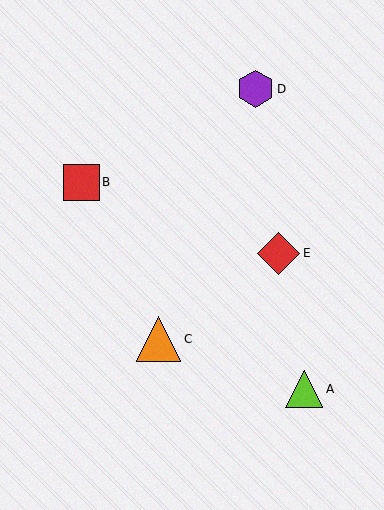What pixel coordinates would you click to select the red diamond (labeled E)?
Click at (279, 253) to select the red diamond E.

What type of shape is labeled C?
Shape C is an orange triangle.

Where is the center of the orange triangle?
The center of the orange triangle is at (159, 339).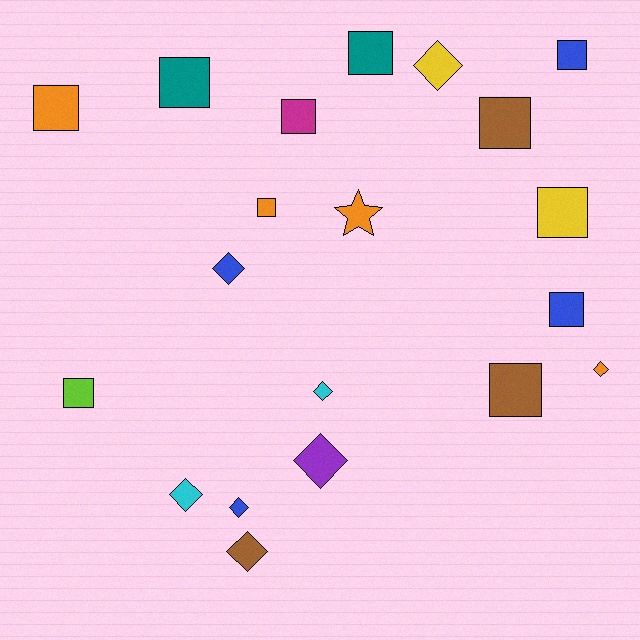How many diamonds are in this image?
There are 8 diamonds.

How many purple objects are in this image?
There is 1 purple object.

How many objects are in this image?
There are 20 objects.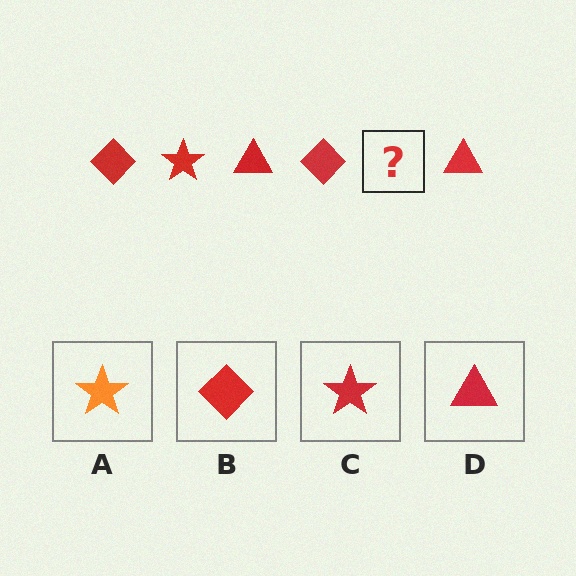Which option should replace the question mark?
Option C.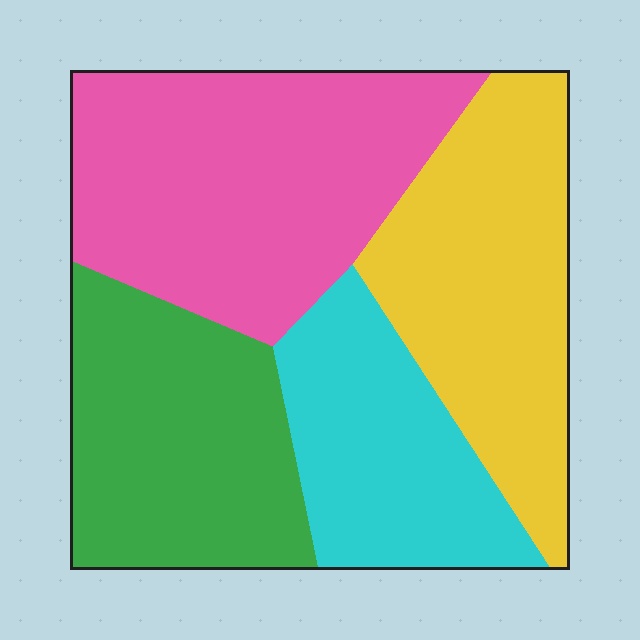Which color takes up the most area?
Pink, at roughly 30%.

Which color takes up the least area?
Cyan, at roughly 20%.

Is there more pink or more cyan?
Pink.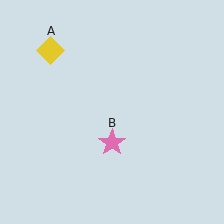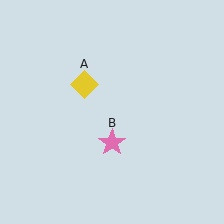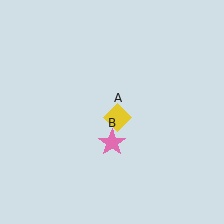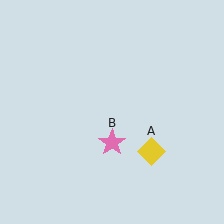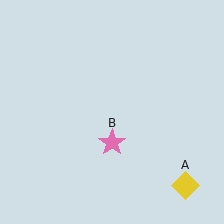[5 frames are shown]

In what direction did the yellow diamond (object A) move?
The yellow diamond (object A) moved down and to the right.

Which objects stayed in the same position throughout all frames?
Pink star (object B) remained stationary.